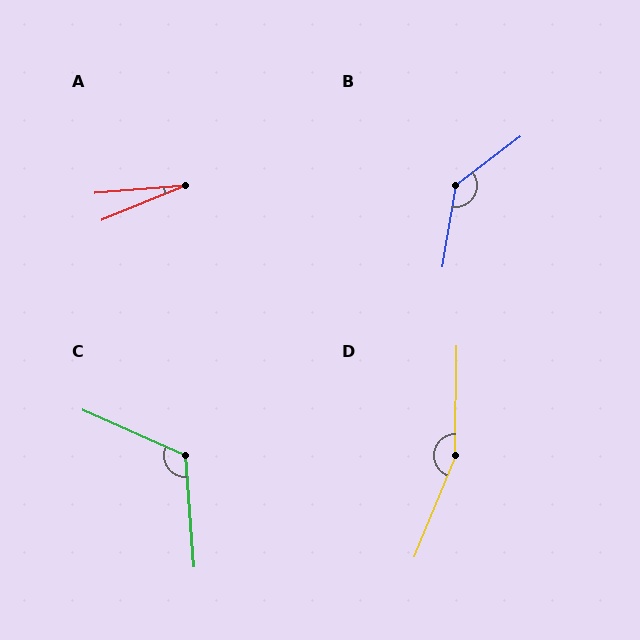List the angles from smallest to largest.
A (18°), C (118°), B (136°), D (158°).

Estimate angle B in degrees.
Approximately 136 degrees.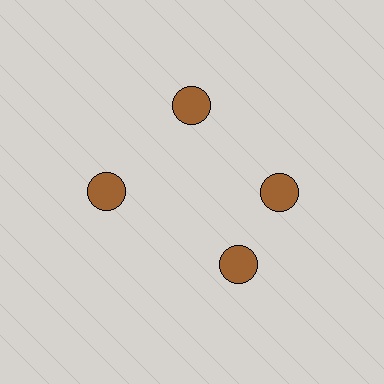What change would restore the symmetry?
The symmetry would be restored by rotating it back into even spacing with its neighbors so that all 4 circles sit at equal angles and equal distance from the center.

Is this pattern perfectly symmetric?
No. The 4 brown circles are arranged in a ring, but one element near the 6 o'clock position is rotated out of alignment along the ring, breaking the 4-fold rotational symmetry.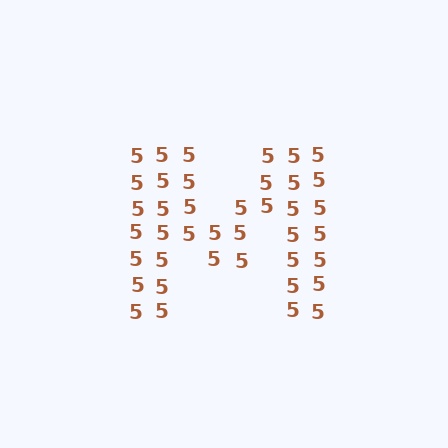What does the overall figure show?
The overall figure shows the letter M.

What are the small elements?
The small elements are digit 5's.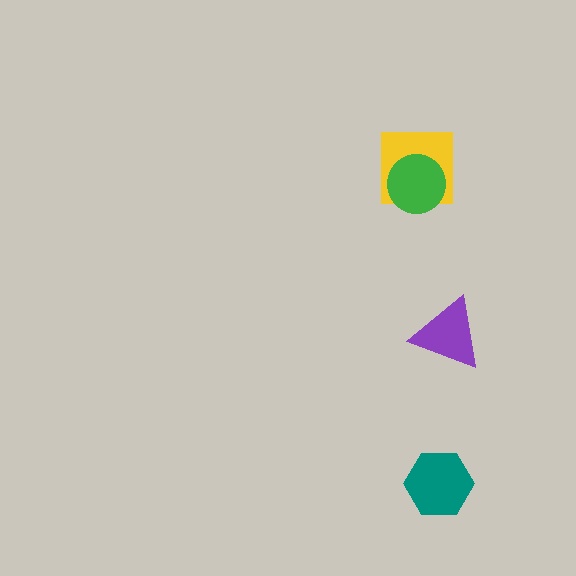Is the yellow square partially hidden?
Yes, it is partially covered by another shape.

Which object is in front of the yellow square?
The green circle is in front of the yellow square.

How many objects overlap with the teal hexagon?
0 objects overlap with the teal hexagon.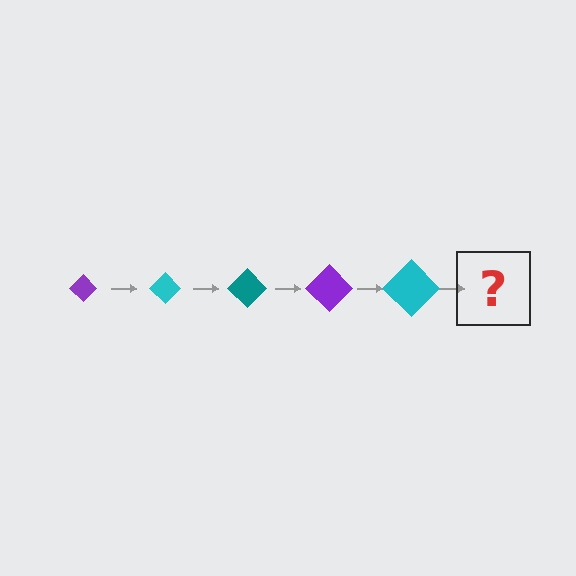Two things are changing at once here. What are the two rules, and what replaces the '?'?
The two rules are that the diamond grows larger each step and the color cycles through purple, cyan, and teal. The '?' should be a teal diamond, larger than the previous one.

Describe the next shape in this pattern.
It should be a teal diamond, larger than the previous one.